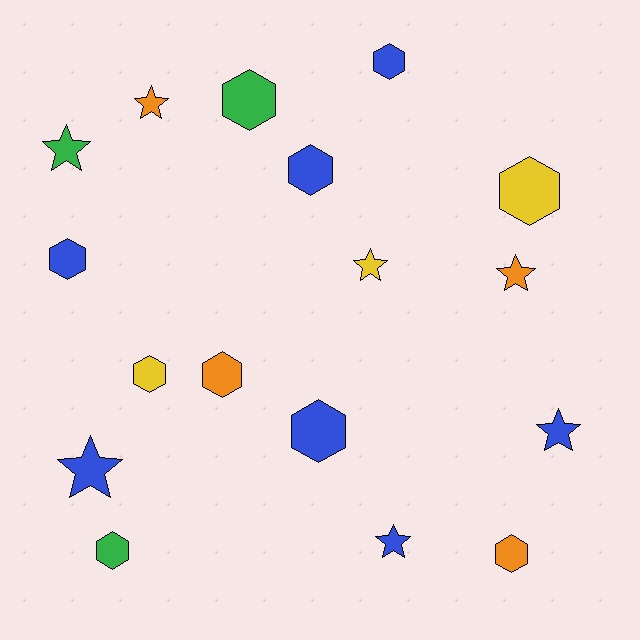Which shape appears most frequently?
Hexagon, with 10 objects.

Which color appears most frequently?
Blue, with 7 objects.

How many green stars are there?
There is 1 green star.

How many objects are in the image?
There are 17 objects.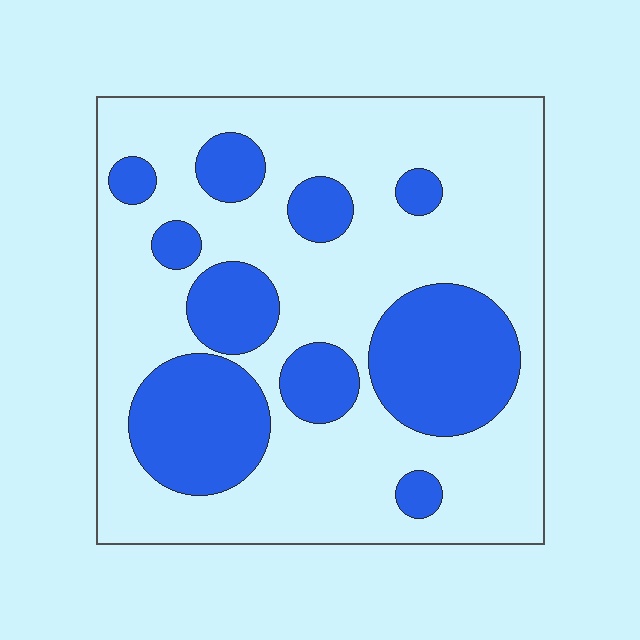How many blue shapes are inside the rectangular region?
10.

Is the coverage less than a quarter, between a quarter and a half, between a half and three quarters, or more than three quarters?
Between a quarter and a half.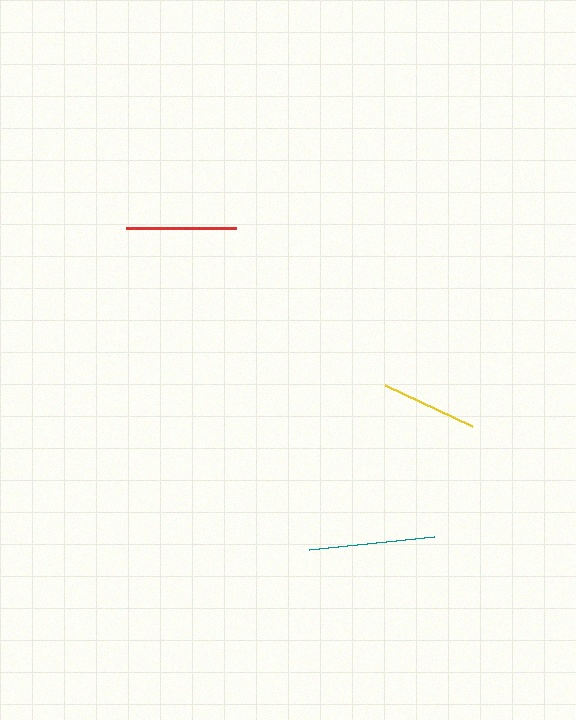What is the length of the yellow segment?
The yellow segment is approximately 96 pixels long.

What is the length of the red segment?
The red segment is approximately 110 pixels long.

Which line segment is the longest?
The teal line is the longest at approximately 126 pixels.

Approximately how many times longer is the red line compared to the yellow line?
The red line is approximately 1.2 times the length of the yellow line.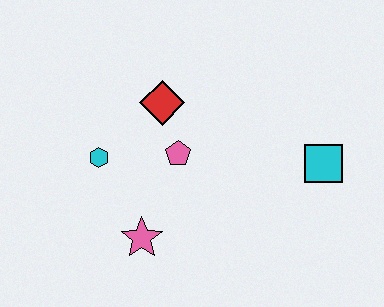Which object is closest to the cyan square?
The pink pentagon is closest to the cyan square.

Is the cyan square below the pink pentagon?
Yes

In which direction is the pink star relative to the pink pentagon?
The pink star is below the pink pentagon.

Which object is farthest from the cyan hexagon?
The cyan square is farthest from the cyan hexagon.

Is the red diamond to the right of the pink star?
Yes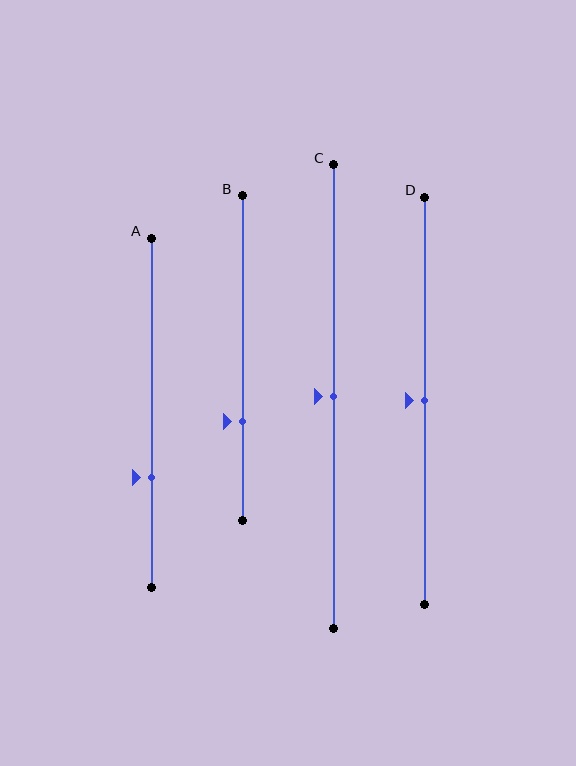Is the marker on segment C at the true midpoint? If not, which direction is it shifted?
Yes, the marker on segment C is at the true midpoint.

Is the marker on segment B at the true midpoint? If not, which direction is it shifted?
No, the marker on segment B is shifted downward by about 20% of the segment length.